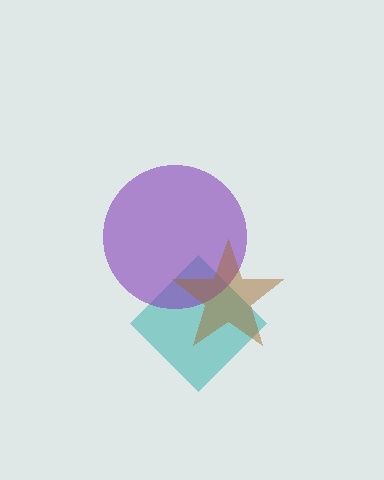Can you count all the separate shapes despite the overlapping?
Yes, there are 3 separate shapes.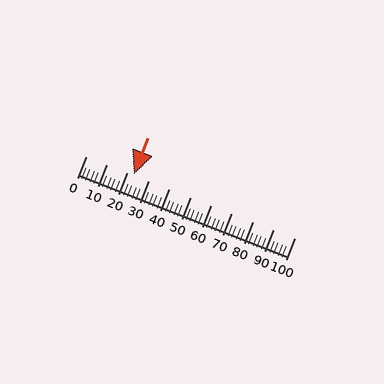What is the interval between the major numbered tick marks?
The major tick marks are spaced 10 units apart.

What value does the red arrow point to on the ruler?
The red arrow points to approximately 23.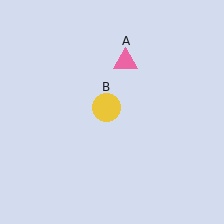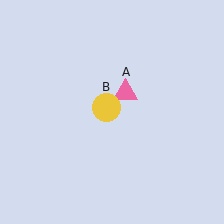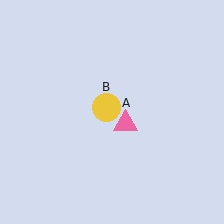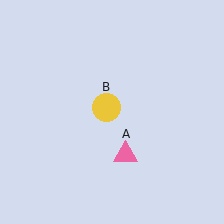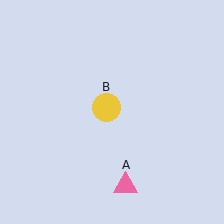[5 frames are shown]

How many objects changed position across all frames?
1 object changed position: pink triangle (object A).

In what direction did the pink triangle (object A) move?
The pink triangle (object A) moved down.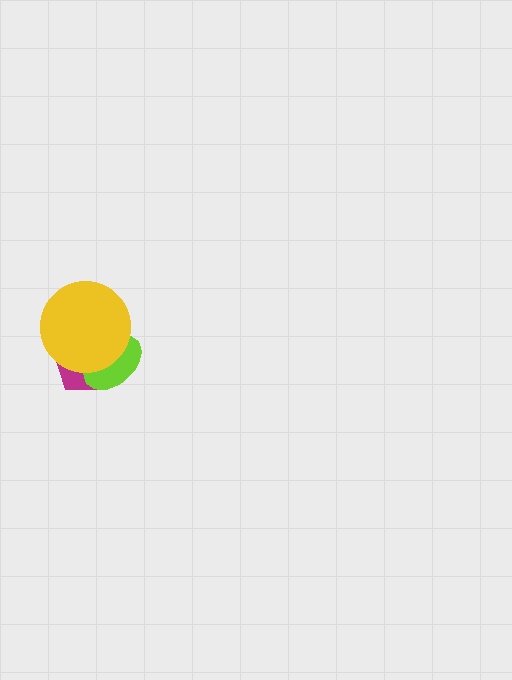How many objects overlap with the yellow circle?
2 objects overlap with the yellow circle.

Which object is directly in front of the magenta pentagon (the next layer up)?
The lime ellipse is directly in front of the magenta pentagon.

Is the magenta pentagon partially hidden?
Yes, it is partially covered by another shape.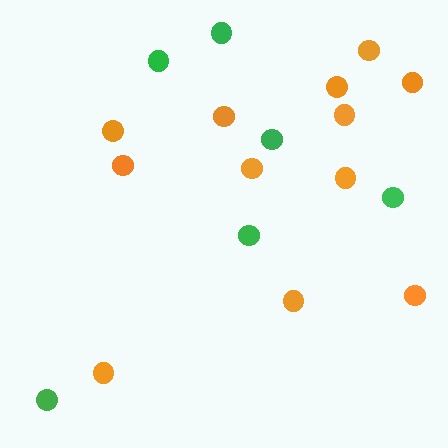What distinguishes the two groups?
There are 2 groups: one group of orange circles (12) and one group of green circles (6).